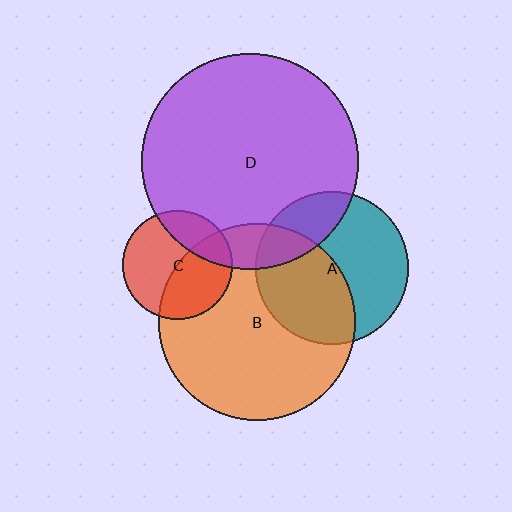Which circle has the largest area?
Circle D (purple).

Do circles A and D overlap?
Yes.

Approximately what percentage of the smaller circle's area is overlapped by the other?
Approximately 25%.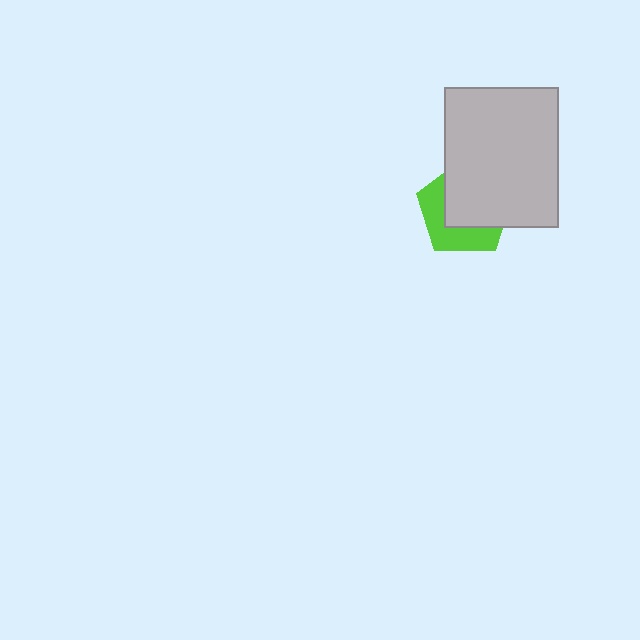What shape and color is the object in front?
The object in front is a light gray rectangle.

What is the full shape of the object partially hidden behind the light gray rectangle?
The partially hidden object is a lime pentagon.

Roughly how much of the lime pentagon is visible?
A small part of it is visible (roughly 42%).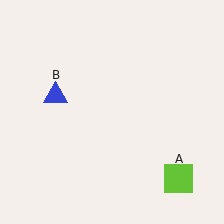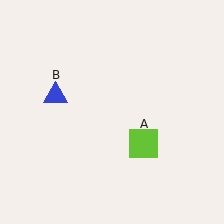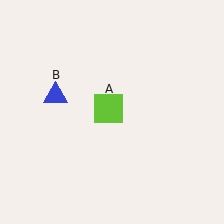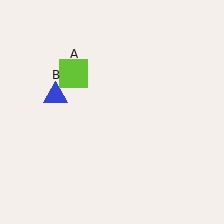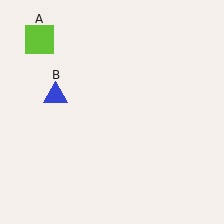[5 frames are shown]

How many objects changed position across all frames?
1 object changed position: lime square (object A).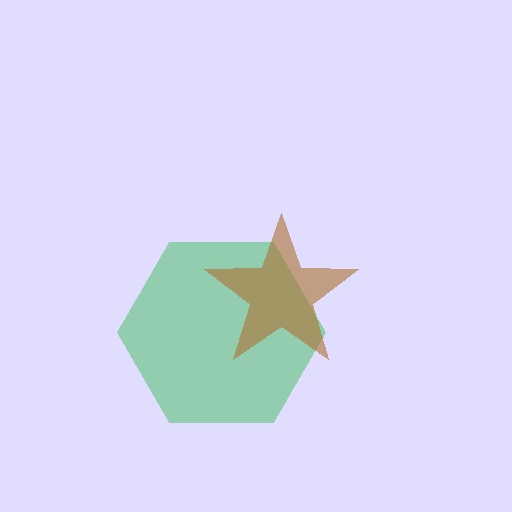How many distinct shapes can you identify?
There are 2 distinct shapes: a green hexagon, a brown star.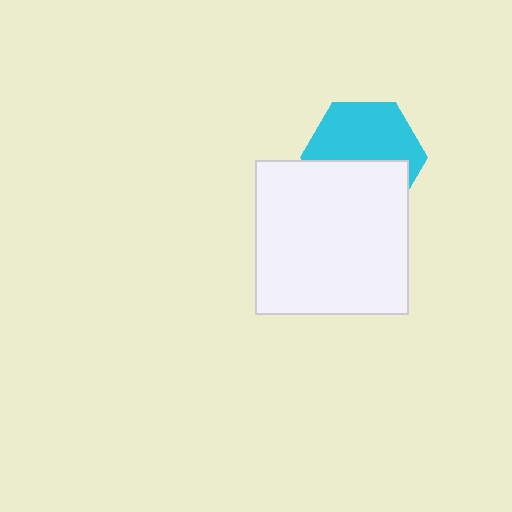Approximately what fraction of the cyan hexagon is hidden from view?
Roughly 45% of the cyan hexagon is hidden behind the white square.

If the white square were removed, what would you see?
You would see the complete cyan hexagon.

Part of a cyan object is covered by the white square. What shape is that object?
It is a hexagon.